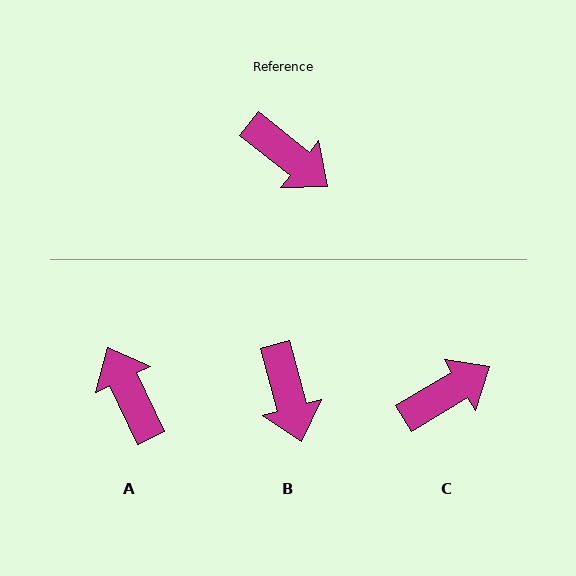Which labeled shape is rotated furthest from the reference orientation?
A, about 154 degrees away.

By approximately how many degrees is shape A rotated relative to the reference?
Approximately 154 degrees counter-clockwise.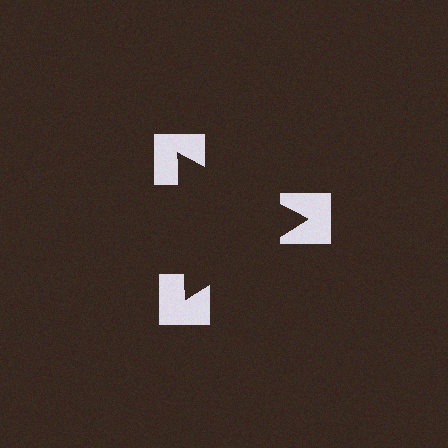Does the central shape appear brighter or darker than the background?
It typically appears slightly darker than the background, even though no actual brightness change is drawn.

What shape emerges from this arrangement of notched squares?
An illusory triangle — its edges are inferred from the aligned wedge cuts in the notched squares, not physically drawn.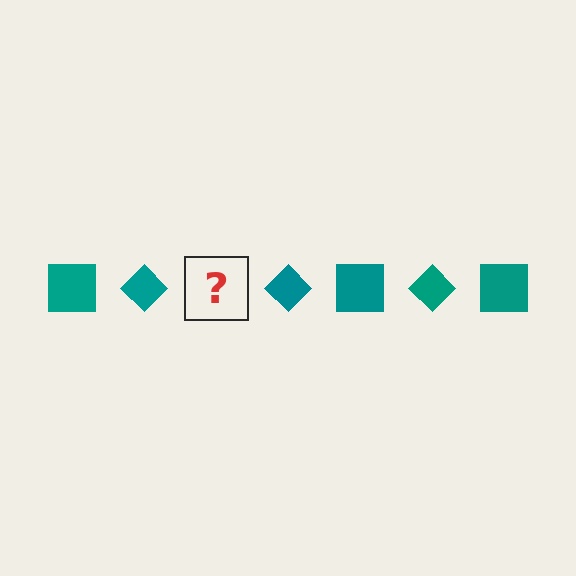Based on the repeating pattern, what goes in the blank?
The blank should be a teal square.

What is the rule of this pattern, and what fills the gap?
The rule is that the pattern cycles through square, diamond shapes in teal. The gap should be filled with a teal square.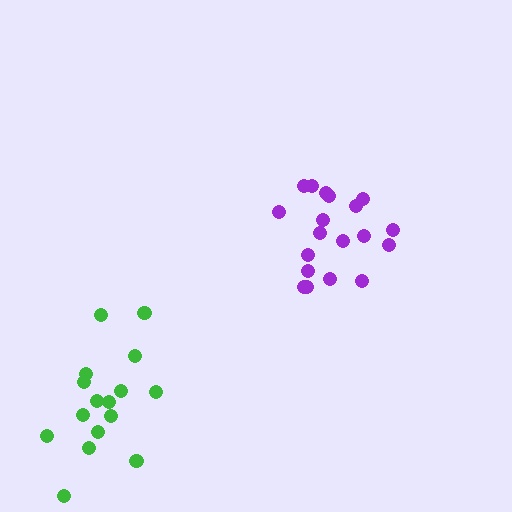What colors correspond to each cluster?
The clusters are colored: purple, green.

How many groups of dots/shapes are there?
There are 2 groups.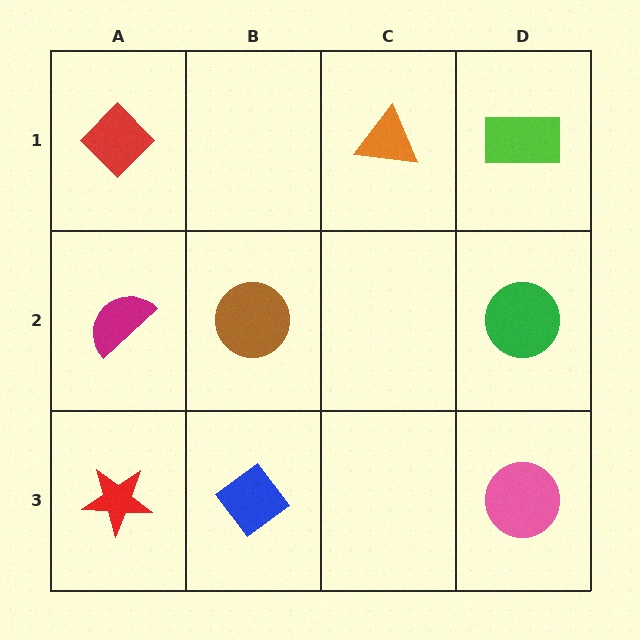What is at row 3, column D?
A pink circle.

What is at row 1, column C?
An orange triangle.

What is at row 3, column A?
A red star.